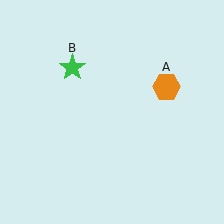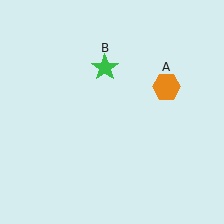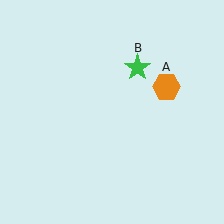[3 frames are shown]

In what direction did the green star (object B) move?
The green star (object B) moved right.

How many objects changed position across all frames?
1 object changed position: green star (object B).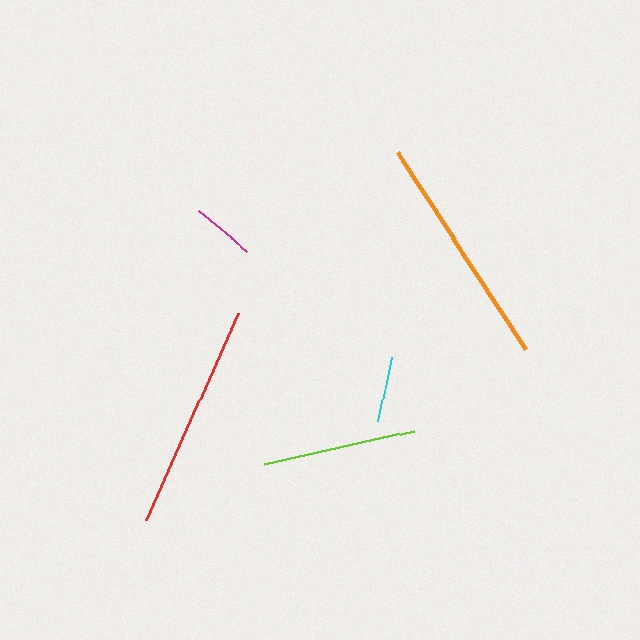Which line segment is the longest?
The orange line is the longest at approximately 235 pixels.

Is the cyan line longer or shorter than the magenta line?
The cyan line is longer than the magenta line.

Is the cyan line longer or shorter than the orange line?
The orange line is longer than the cyan line.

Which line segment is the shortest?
The magenta line is the shortest at approximately 64 pixels.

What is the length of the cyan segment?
The cyan segment is approximately 65 pixels long.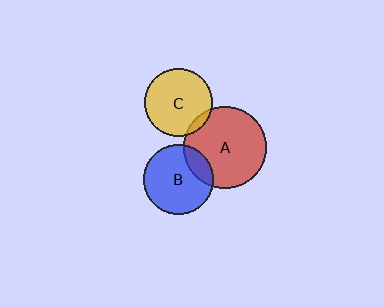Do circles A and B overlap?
Yes.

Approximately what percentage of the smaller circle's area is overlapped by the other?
Approximately 15%.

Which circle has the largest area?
Circle A (red).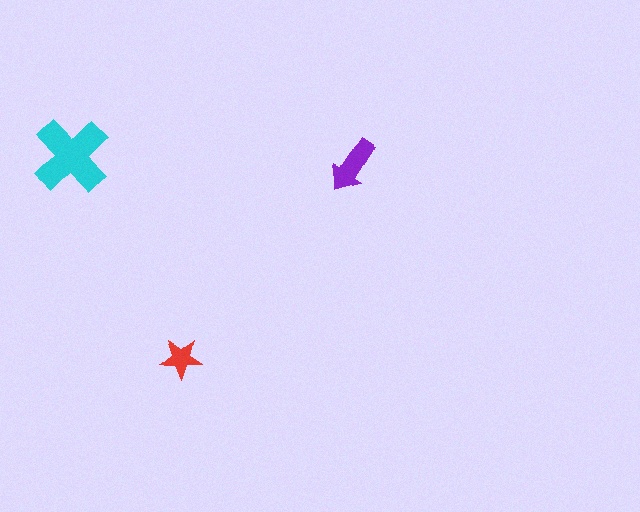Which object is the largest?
The cyan cross.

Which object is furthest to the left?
The cyan cross is leftmost.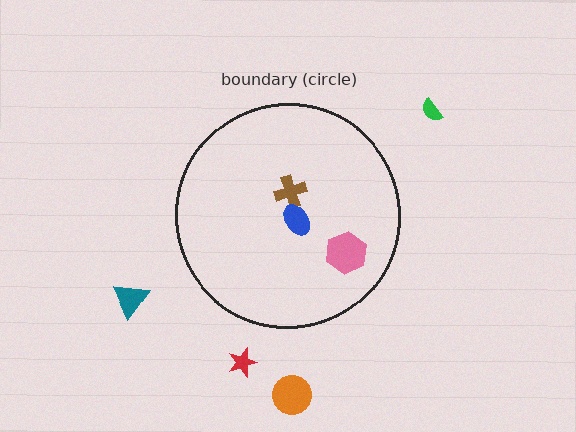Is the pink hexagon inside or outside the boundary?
Inside.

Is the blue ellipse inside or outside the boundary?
Inside.